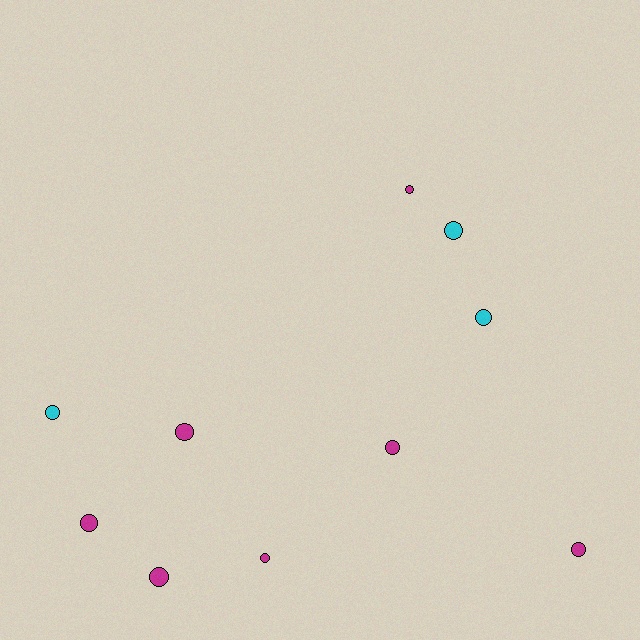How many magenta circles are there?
There are 7 magenta circles.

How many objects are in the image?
There are 10 objects.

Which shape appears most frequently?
Circle, with 10 objects.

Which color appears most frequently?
Magenta, with 7 objects.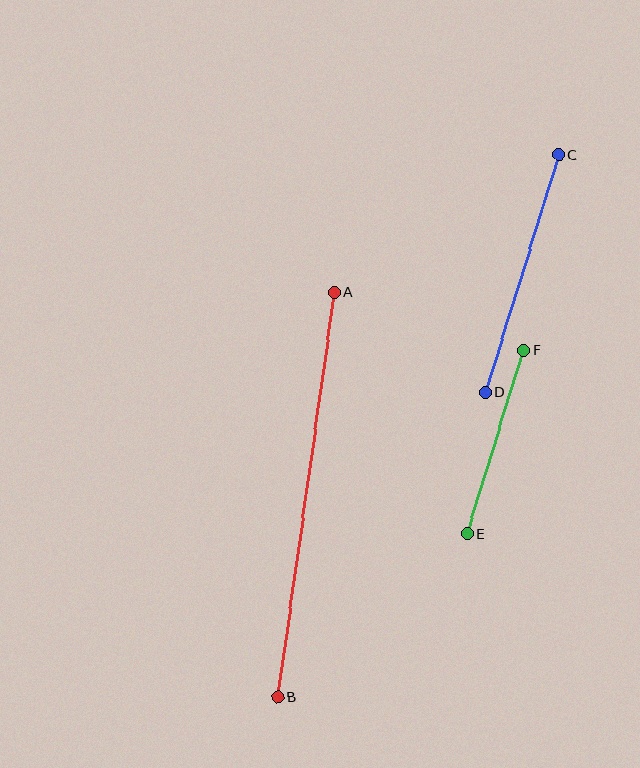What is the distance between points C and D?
The distance is approximately 249 pixels.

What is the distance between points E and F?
The distance is approximately 193 pixels.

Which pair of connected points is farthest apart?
Points A and B are farthest apart.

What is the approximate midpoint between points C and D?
The midpoint is at approximately (522, 274) pixels.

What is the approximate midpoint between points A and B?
The midpoint is at approximately (306, 495) pixels.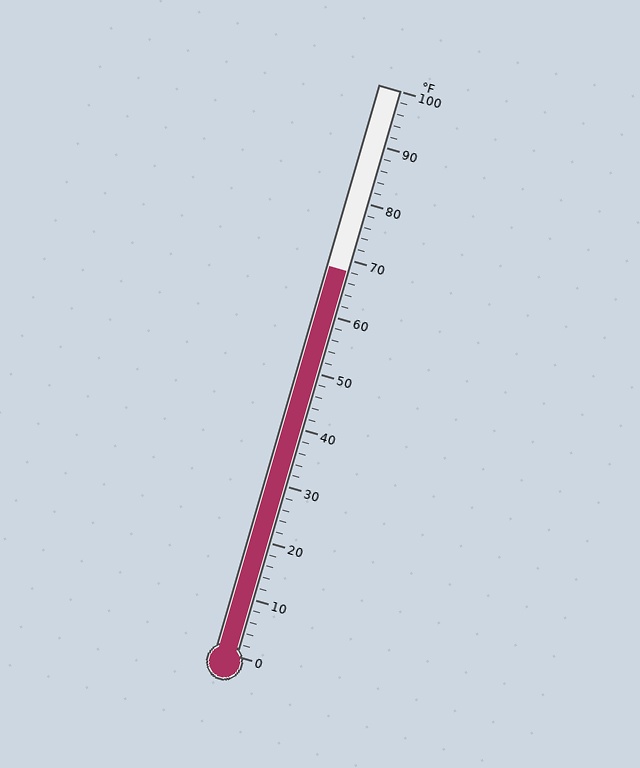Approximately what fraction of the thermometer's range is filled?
The thermometer is filled to approximately 70% of its range.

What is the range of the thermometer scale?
The thermometer scale ranges from 0°F to 100°F.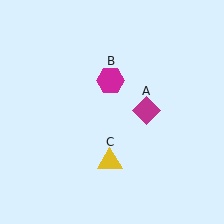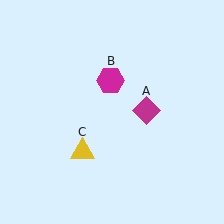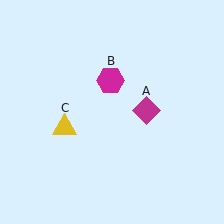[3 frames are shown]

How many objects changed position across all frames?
1 object changed position: yellow triangle (object C).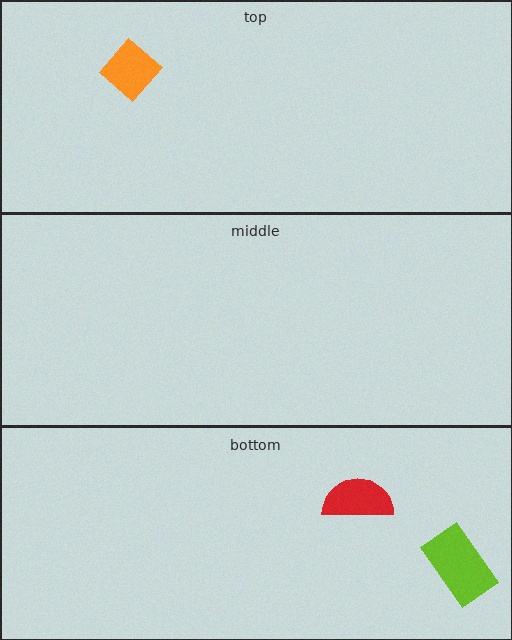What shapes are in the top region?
The orange diamond.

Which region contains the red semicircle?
The bottom region.